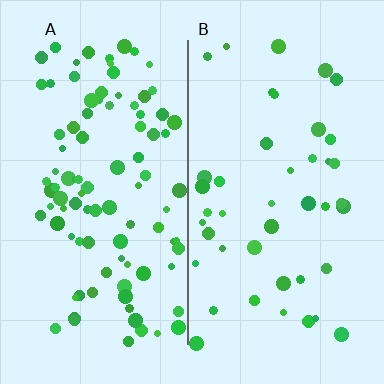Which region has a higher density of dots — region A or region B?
A (the left).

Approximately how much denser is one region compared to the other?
Approximately 2.3× — region A over region B.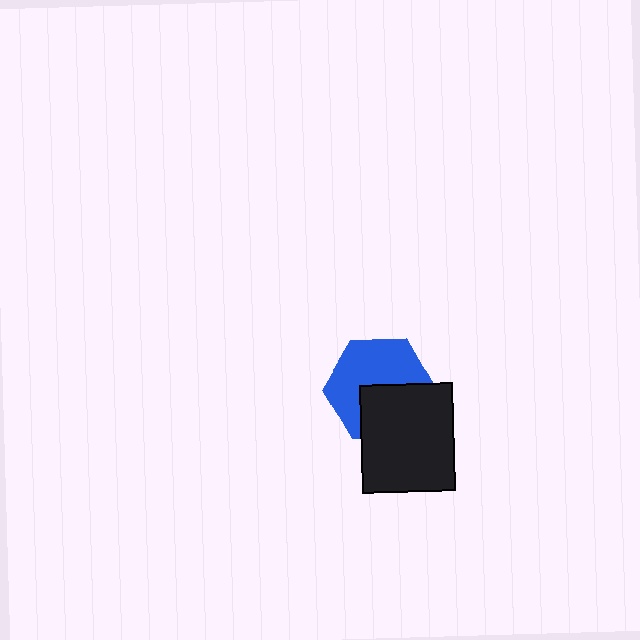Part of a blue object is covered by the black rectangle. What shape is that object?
It is a hexagon.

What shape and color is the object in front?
The object in front is a black rectangle.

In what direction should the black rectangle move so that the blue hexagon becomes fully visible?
The black rectangle should move down. That is the shortest direction to clear the overlap and leave the blue hexagon fully visible.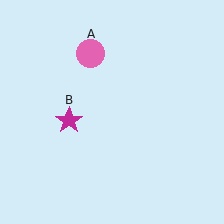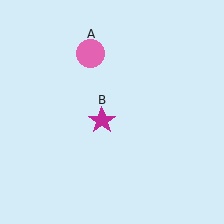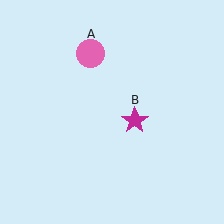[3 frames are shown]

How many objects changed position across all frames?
1 object changed position: magenta star (object B).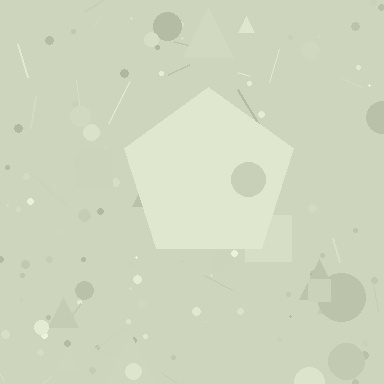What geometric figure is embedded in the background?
A pentagon is embedded in the background.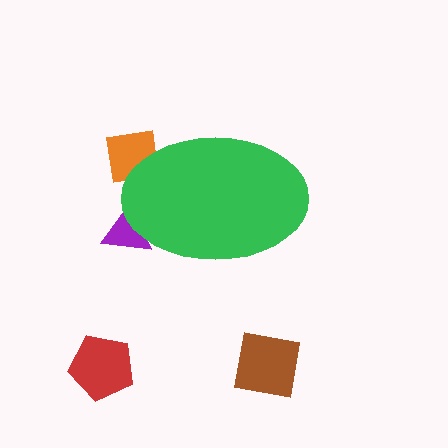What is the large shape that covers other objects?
A green ellipse.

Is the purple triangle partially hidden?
Yes, the purple triangle is partially hidden behind the green ellipse.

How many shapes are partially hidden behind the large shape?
2 shapes are partially hidden.